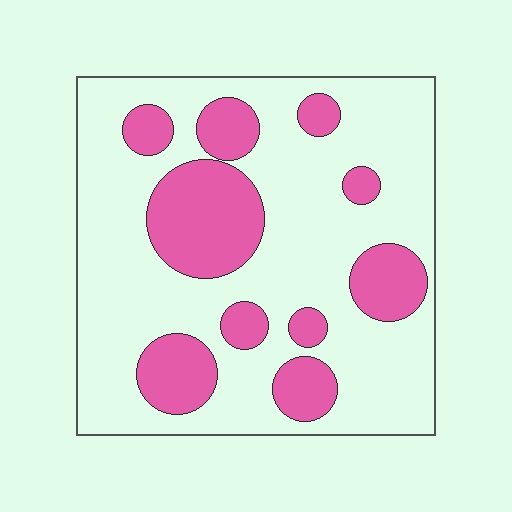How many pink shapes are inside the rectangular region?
10.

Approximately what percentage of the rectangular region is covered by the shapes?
Approximately 30%.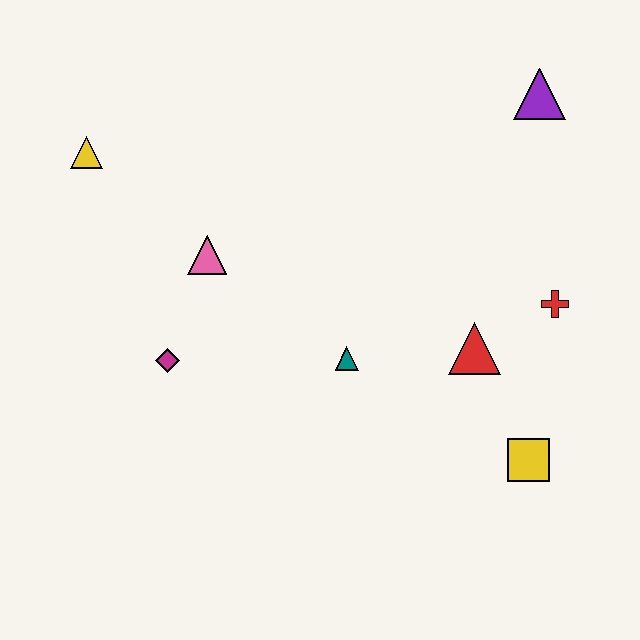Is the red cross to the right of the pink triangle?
Yes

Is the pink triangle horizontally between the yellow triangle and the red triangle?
Yes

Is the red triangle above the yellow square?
Yes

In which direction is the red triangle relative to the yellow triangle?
The red triangle is to the right of the yellow triangle.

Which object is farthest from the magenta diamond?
The purple triangle is farthest from the magenta diamond.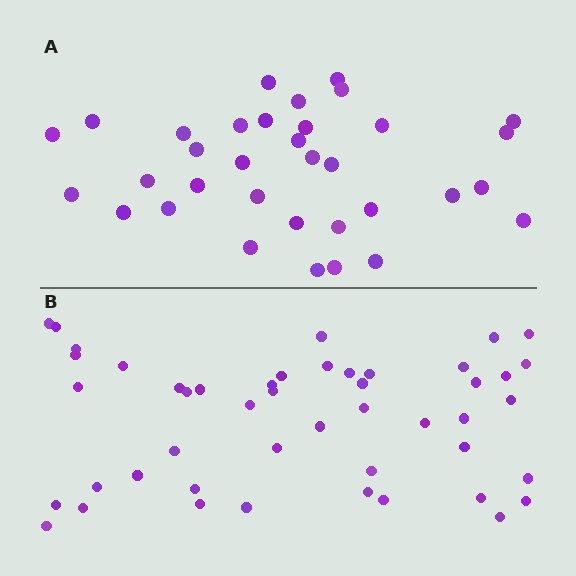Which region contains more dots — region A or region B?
Region B (the bottom region) has more dots.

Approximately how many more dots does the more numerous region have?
Region B has approximately 15 more dots than region A.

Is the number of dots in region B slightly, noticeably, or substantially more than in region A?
Region B has noticeably more, but not dramatically so. The ratio is roughly 1.4 to 1.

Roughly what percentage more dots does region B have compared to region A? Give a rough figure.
About 40% more.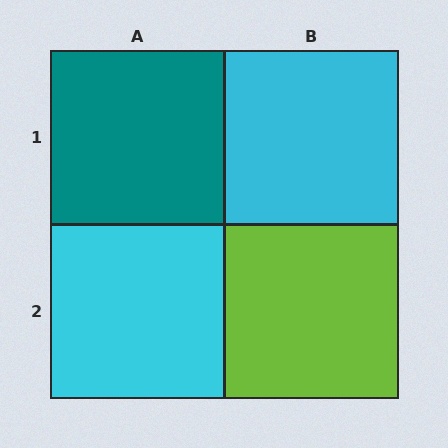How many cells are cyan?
2 cells are cyan.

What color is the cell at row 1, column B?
Cyan.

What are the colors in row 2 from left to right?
Cyan, lime.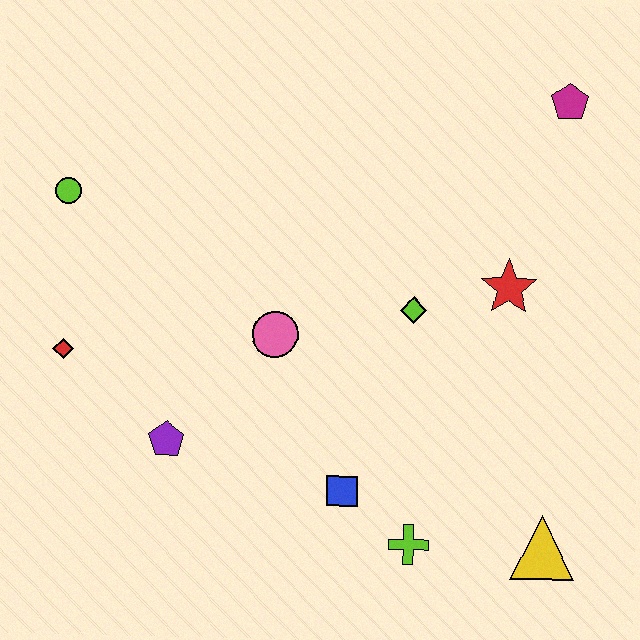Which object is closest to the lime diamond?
The red star is closest to the lime diamond.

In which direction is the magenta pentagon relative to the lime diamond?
The magenta pentagon is above the lime diamond.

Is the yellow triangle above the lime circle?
No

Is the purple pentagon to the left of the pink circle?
Yes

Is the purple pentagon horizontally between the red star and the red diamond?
Yes